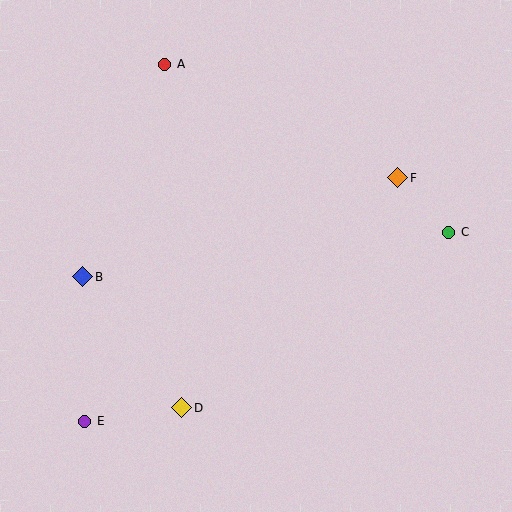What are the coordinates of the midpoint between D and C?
The midpoint between D and C is at (315, 320).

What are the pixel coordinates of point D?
Point D is at (182, 408).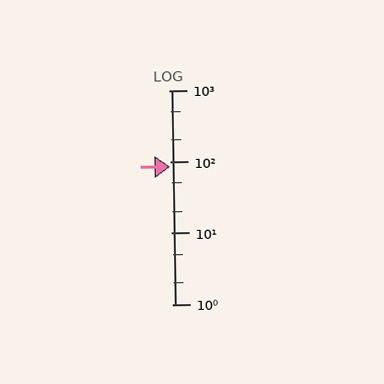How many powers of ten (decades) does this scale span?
The scale spans 3 decades, from 1 to 1000.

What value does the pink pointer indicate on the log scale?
The pointer indicates approximately 85.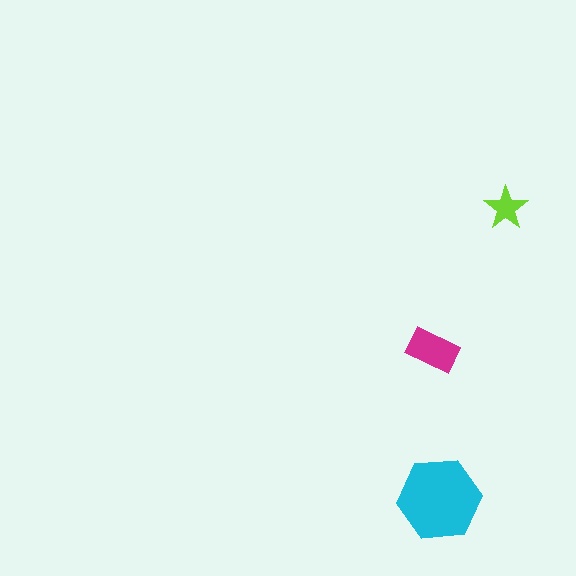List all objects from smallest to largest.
The lime star, the magenta rectangle, the cyan hexagon.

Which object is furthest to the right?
The lime star is rightmost.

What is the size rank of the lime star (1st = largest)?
3rd.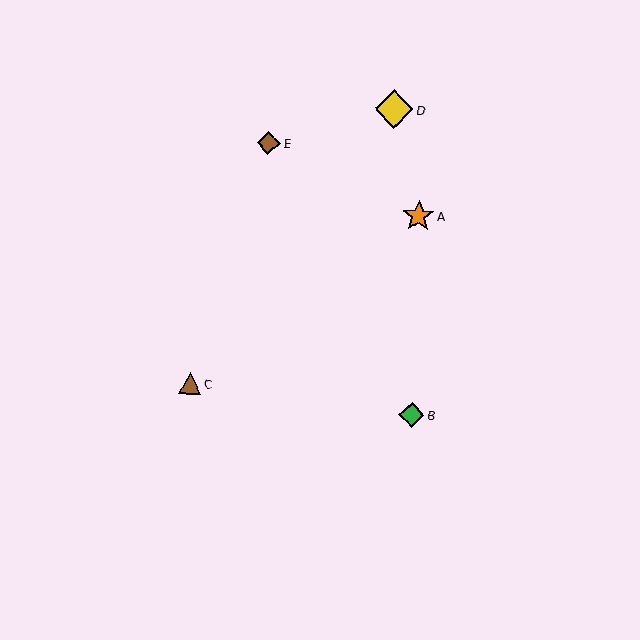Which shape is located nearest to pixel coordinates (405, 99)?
The yellow diamond (labeled D) at (394, 109) is nearest to that location.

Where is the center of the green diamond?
The center of the green diamond is at (412, 415).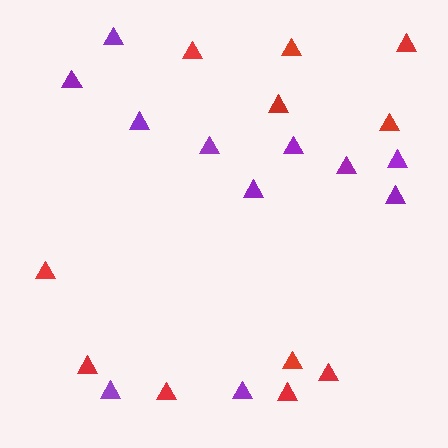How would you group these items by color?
There are 2 groups: one group of red triangles (11) and one group of purple triangles (11).